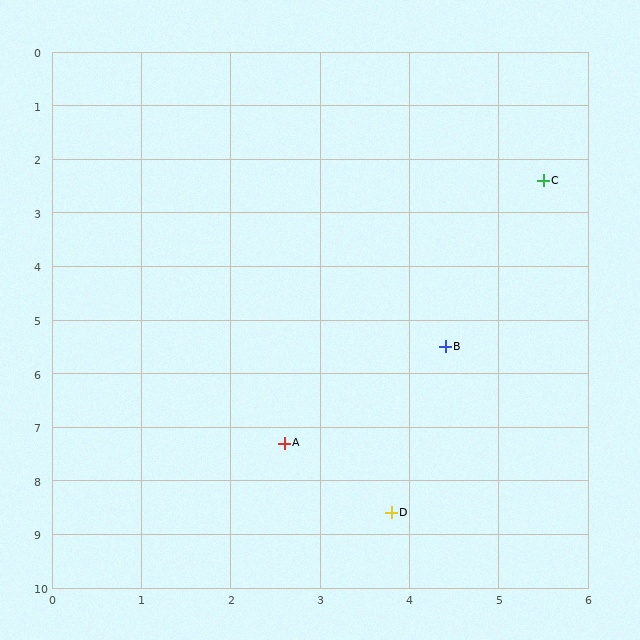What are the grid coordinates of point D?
Point D is at approximately (3.8, 8.6).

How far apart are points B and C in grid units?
Points B and C are about 3.3 grid units apart.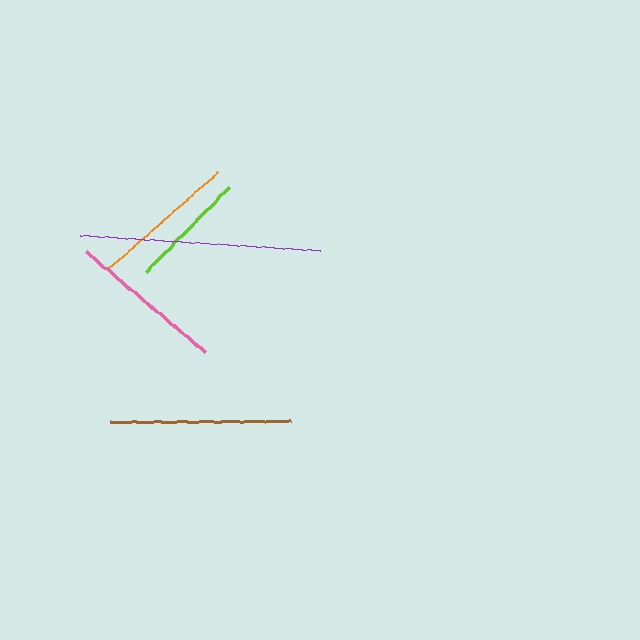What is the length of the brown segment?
The brown segment is approximately 179 pixels long.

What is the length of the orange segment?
The orange segment is approximately 147 pixels long.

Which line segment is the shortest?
The lime line is the shortest at approximately 119 pixels.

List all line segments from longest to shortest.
From longest to shortest: purple, brown, pink, orange, lime.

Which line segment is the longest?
The purple line is the longest at approximately 240 pixels.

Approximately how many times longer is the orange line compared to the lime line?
The orange line is approximately 1.2 times the length of the lime line.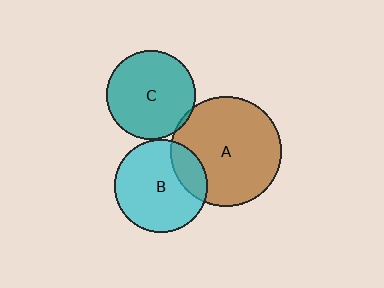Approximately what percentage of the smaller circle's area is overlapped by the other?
Approximately 5%.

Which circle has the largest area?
Circle A (brown).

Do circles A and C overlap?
Yes.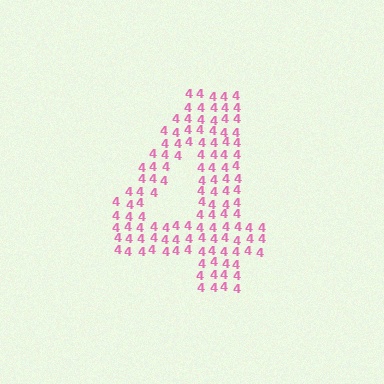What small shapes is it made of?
It is made of small digit 4's.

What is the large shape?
The large shape is the digit 4.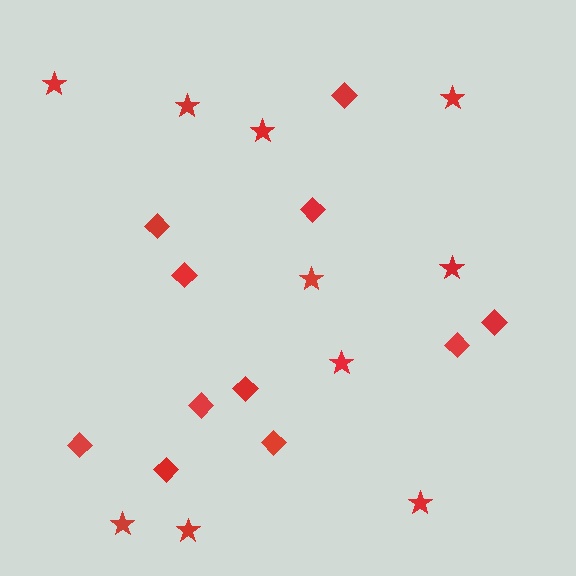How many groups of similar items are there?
There are 2 groups: one group of diamonds (11) and one group of stars (10).